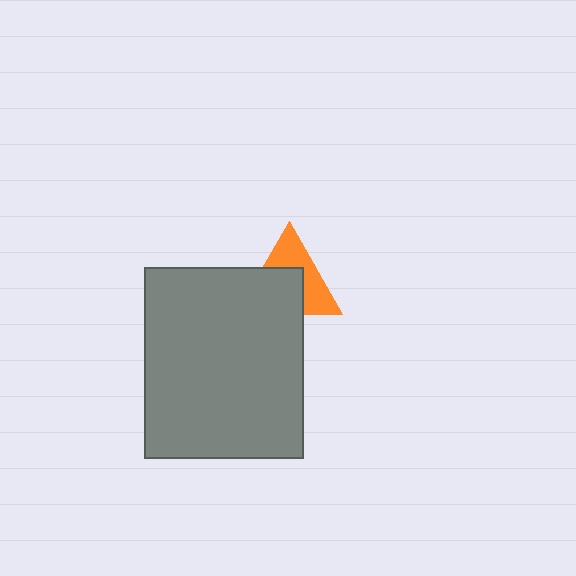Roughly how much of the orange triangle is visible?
About half of it is visible (roughly 49%).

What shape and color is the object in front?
The object in front is a gray rectangle.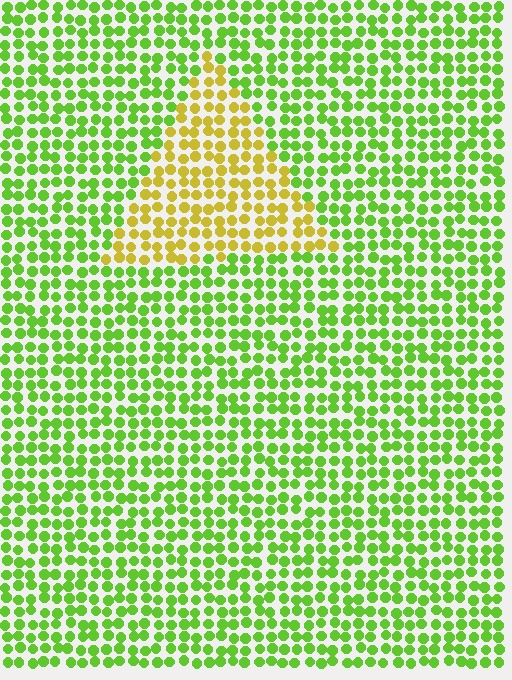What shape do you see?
I see a triangle.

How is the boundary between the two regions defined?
The boundary is defined purely by a slight shift in hue (about 46 degrees). Spacing, size, and orientation are identical on both sides.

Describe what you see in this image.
The image is filled with small lime elements in a uniform arrangement. A triangle-shaped region is visible where the elements are tinted to a slightly different hue, forming a subtle color boundary.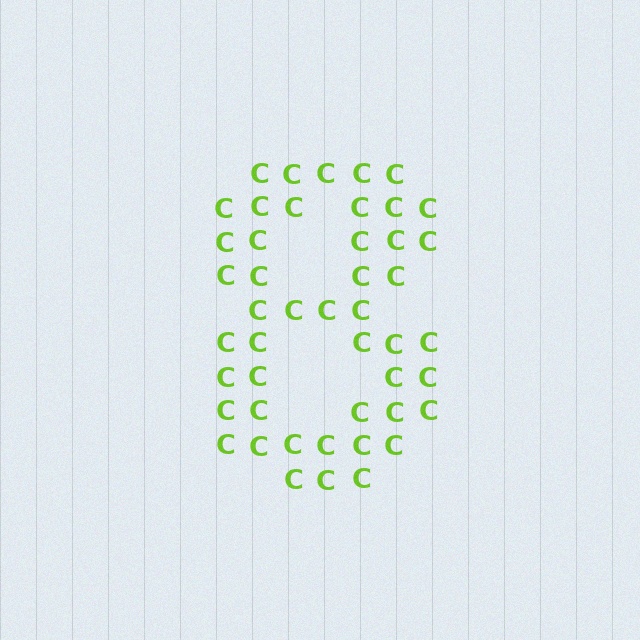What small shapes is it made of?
It is made of small letter C's.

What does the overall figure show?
The overall figure shows the digit 8.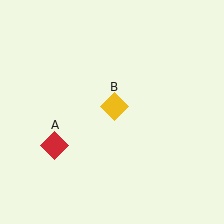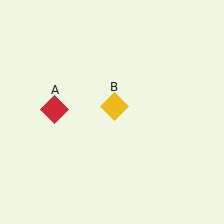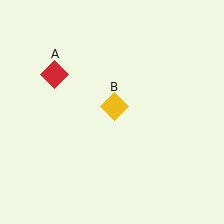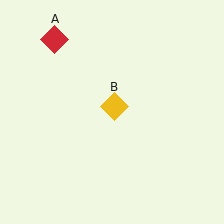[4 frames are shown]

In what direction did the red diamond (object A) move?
The red diamond (object A) moved up.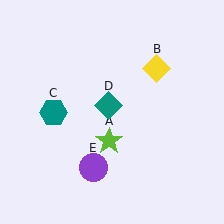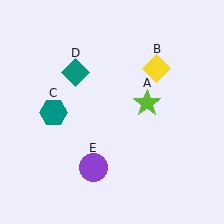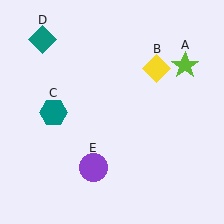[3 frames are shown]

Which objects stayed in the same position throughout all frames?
Yellow diamond (object B) and teal hexagon (object C) and purple circle (object E) remained stationary.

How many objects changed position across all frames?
2 objects changed position: lime star (object A), teal diamond (object D).